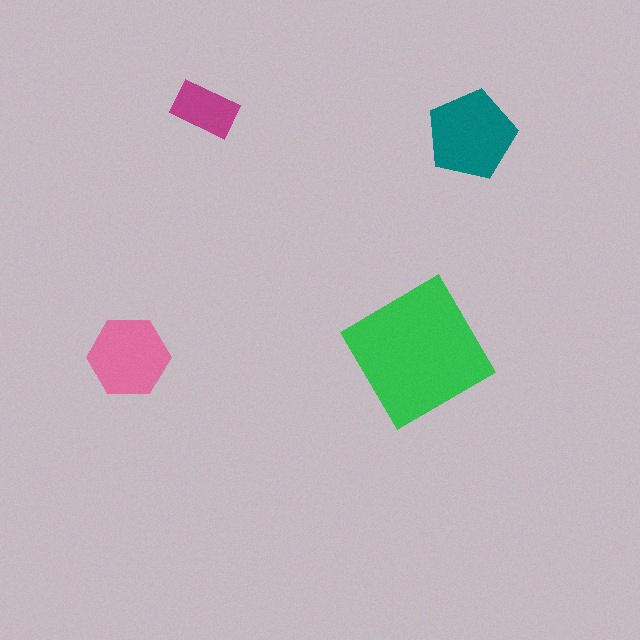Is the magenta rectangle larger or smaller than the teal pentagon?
Smaller.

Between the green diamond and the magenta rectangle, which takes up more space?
The green diamond.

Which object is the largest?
The green diamond.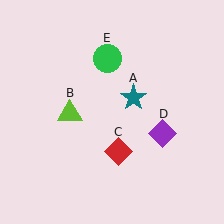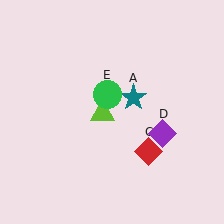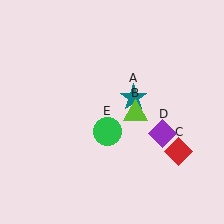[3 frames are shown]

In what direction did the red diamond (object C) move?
The red diamond (object C) moved right.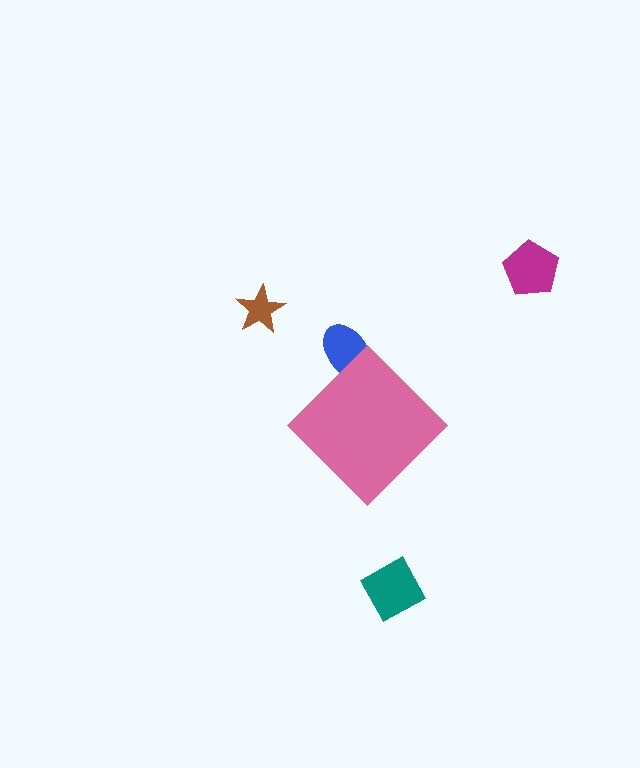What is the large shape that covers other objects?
A pink diamond.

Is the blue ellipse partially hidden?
Yes, the blue ellipse is partially hidden behind the pink diamond.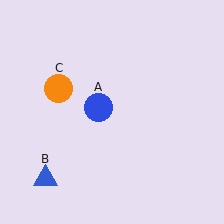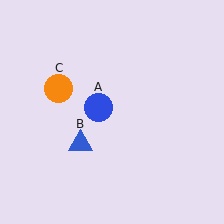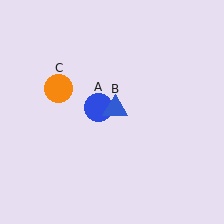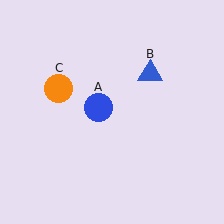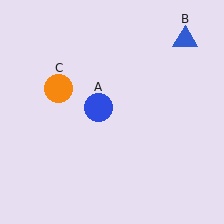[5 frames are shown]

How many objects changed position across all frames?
1 object changed position: blue triangle (object B).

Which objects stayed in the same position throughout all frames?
Blue circle (object A) and orange circle (object C) remained stationary.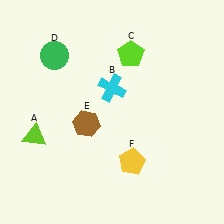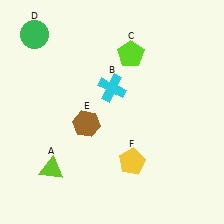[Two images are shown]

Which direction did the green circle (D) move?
The green circle (D) moved up.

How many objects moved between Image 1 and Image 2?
2 objects moved between the two images.